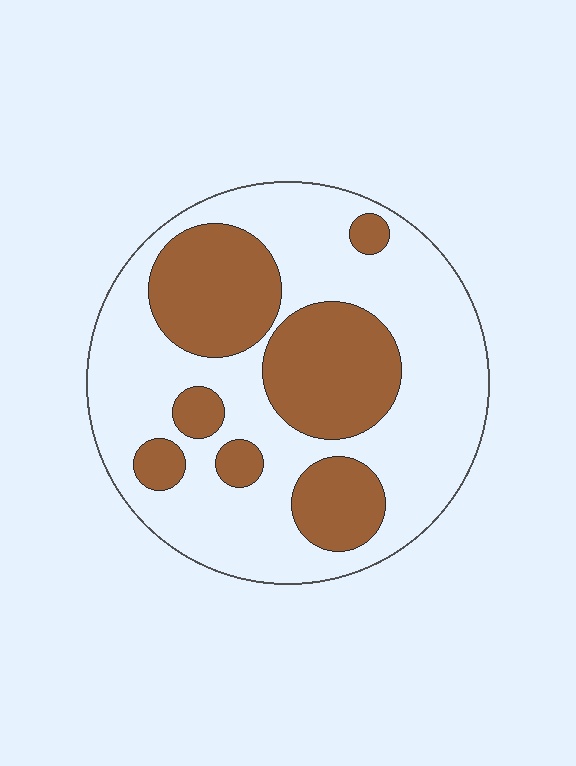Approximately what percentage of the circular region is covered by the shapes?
Approximately 35%.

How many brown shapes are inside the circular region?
7.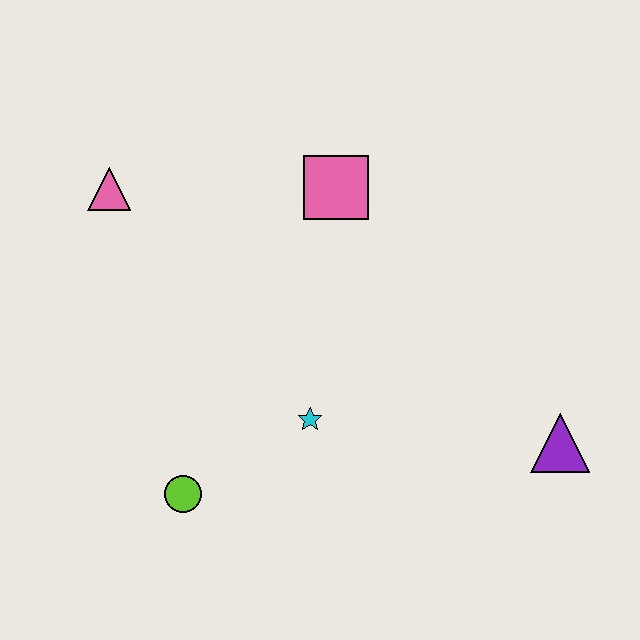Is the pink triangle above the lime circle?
Yes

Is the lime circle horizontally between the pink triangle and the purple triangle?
Yes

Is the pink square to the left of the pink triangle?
No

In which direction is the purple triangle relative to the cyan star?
The purple triangle is to the right of the cyan star.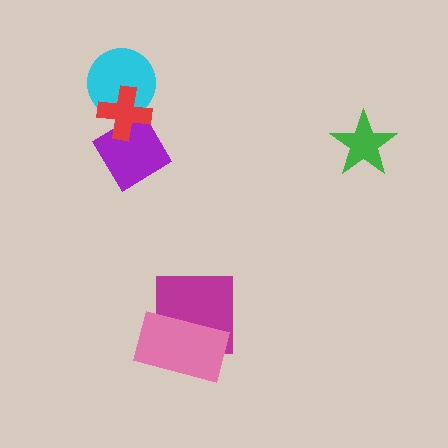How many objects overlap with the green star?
0 objects overlap with the green star.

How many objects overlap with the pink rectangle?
1 object overlaps with the pink rectangle.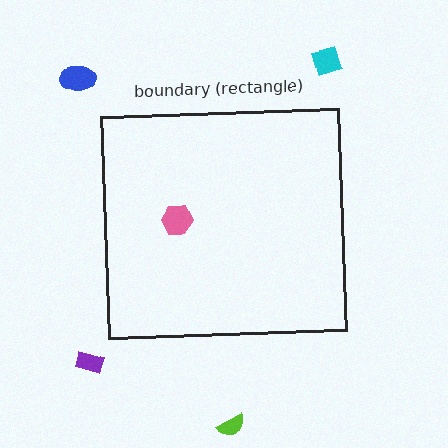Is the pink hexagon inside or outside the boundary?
Inside.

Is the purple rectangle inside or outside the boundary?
Outside.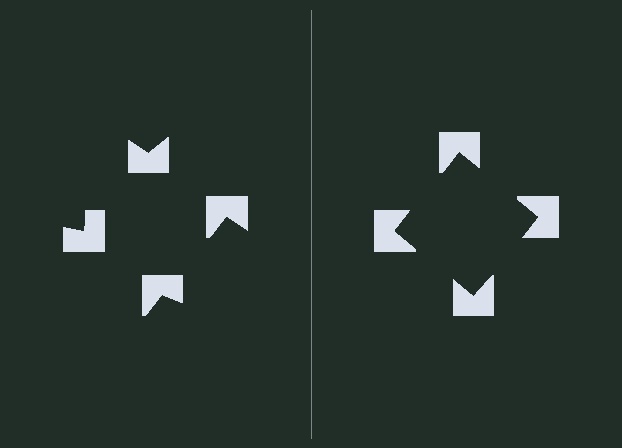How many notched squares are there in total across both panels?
8 — 4 on each side.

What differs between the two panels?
The notched squares are positioned identically on both sides; only the wedge orientations differ. On the right they align to a square; on the left they are misaligned.